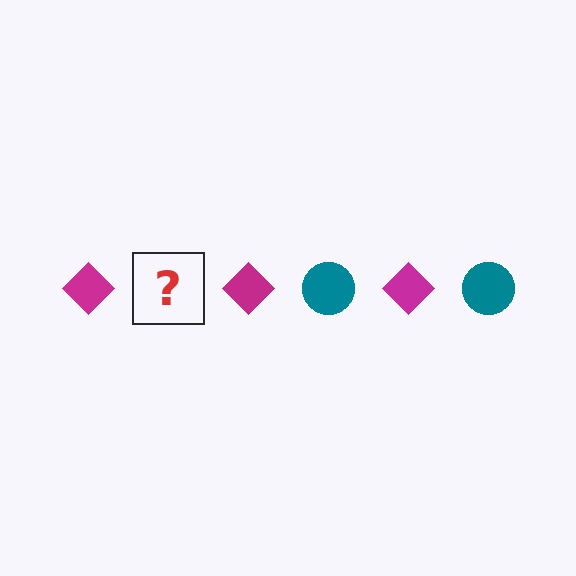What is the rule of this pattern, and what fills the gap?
The rule is that the pattern alternates between magenta diamond and teal circle. The gap should be filled with a teal circle.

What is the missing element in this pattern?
The missing element is a teal circle.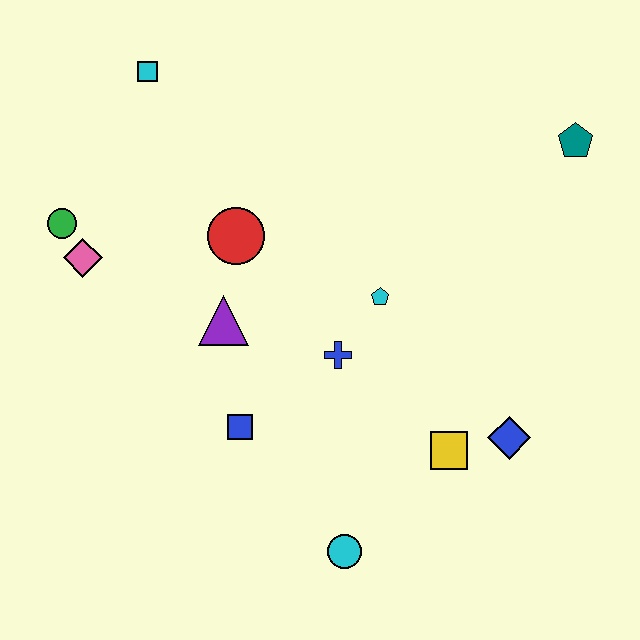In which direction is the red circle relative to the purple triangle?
The red circle is above the purple triangle.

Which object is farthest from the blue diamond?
The cyan square is farthest from the blue diamond.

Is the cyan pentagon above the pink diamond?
No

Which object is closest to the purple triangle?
The red circle is closest to the purple triangle.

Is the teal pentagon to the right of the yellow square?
Yes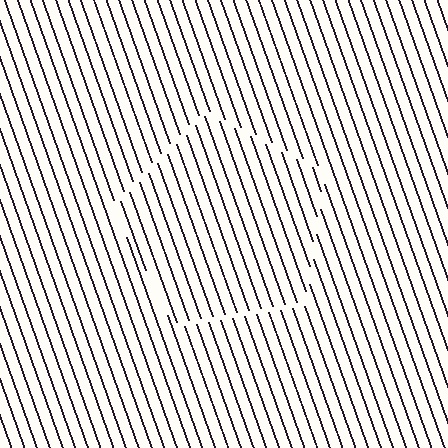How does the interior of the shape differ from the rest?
The interior of the shape contains the same grating, shifted by half a period — the contour is defined by the phase discontinuity where line-ends from the inner and outer gratings abut.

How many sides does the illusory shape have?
5 sides — the line-ends trace a pentagon.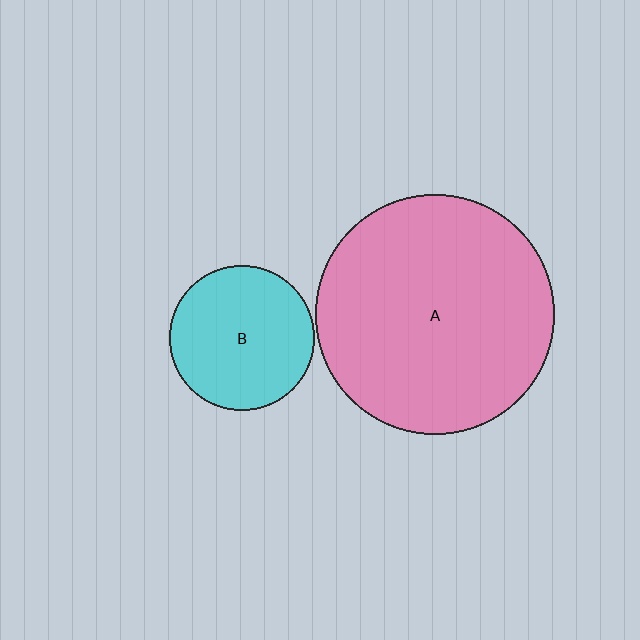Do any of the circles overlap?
No, none of the circles overlap.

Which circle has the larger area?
Circle A (pink).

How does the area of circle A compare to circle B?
Approximately 2.7 times.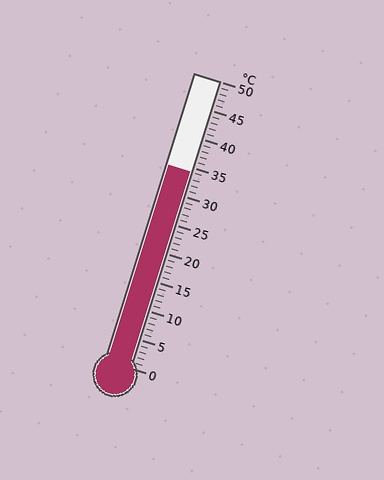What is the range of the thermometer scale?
The thermometer scale ranges from 0°C to 50°C.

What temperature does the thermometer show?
The thermometer shows approximately 34°C.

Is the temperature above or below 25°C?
The temperature is above 25°C.